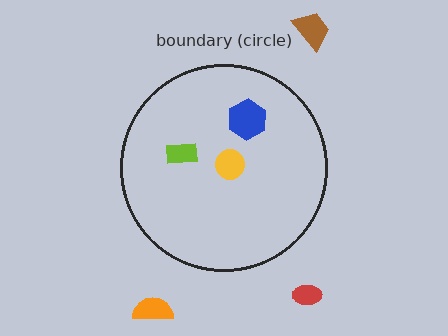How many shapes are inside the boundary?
3 inside, 3 outside.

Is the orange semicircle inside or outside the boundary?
Outside.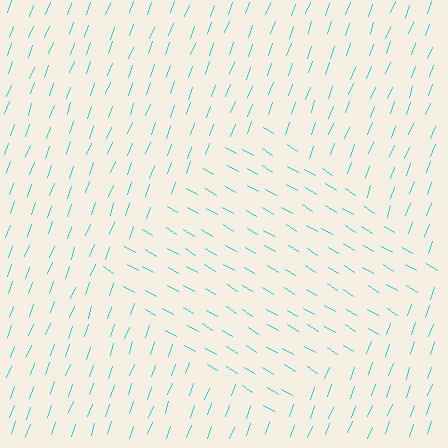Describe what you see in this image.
The image is filled with small cyan line segments. A diamond region in the image has lines oriented differently from the surrounding lines, creating a visible texture boundary.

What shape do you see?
I see a diamond.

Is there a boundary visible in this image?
Yes, there is a texture boundary formed by a change in line orientation.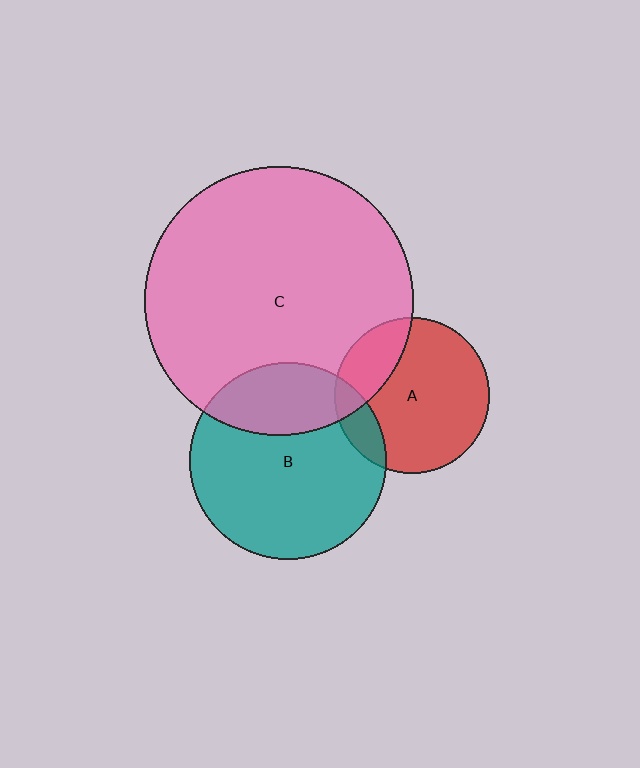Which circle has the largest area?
Circle C (pink).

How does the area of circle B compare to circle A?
Approximately 1.6 times.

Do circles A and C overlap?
Yes.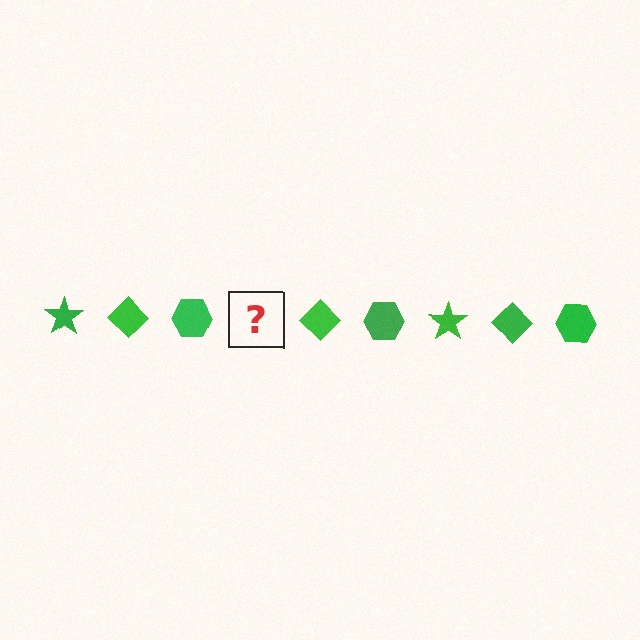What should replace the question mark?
The question mark should be replaced with a green star.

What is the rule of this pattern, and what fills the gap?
The rule is that the pattern cycles through star, diamond, hexagon shapes in green. The gap should be filled with a green star.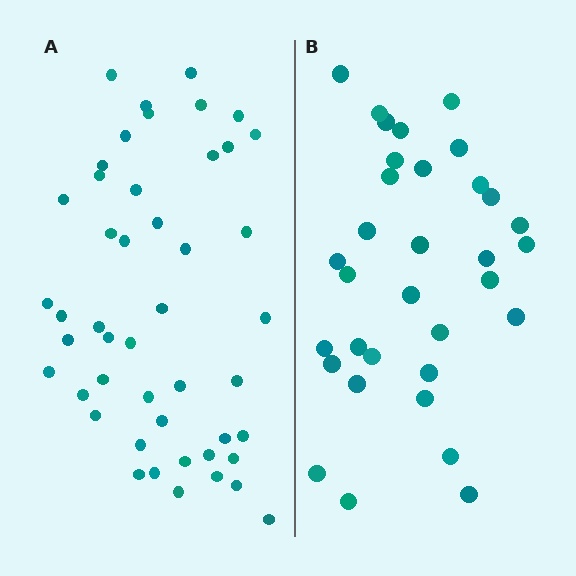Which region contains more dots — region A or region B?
Region A (the left region) has more dots.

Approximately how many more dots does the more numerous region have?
Region A has approximately 15 more dots than region B.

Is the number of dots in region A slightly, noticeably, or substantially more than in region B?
Region A has noticeably more, but not dramatically so. The ratio is roughly 1.4 to 1.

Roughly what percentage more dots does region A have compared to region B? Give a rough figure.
About 40% more.